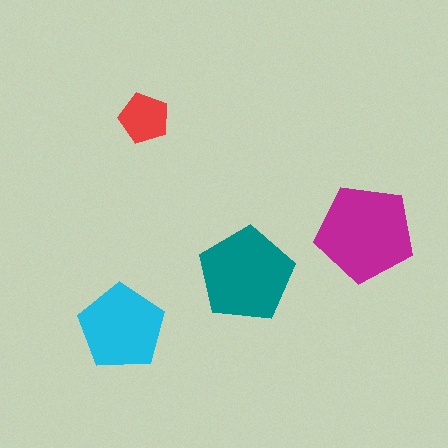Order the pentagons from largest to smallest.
the magenta one, the teal one, the cyan one, the red one.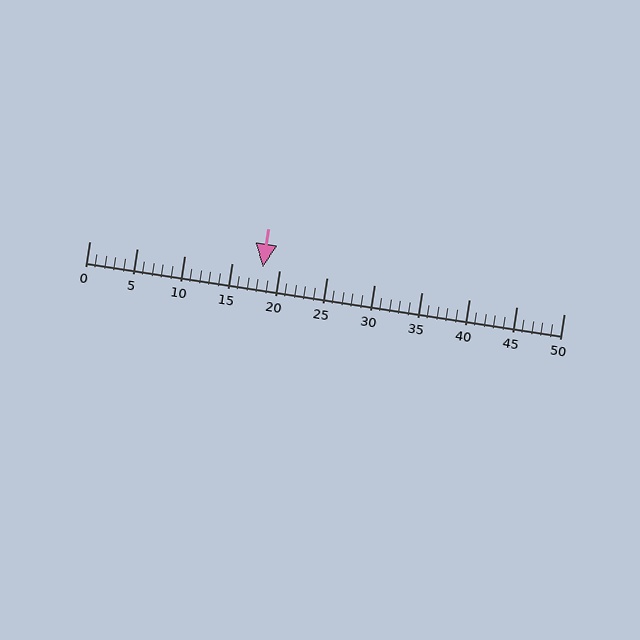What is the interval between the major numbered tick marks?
The major tick marks are spaced 5 units apart.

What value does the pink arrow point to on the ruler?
The pink arrow points to approximately 18.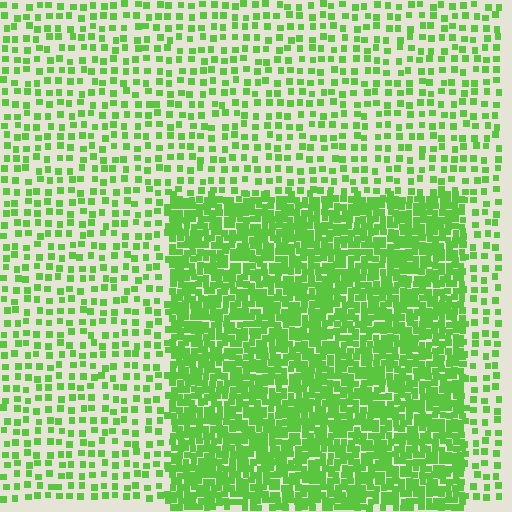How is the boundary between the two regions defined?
The boundary is defined by a change in element density (approximately 2.8x ratio). All elements are the same color, size, and shape.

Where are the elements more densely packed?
The elements are more densely packed inside the rectangle boundary.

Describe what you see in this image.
The image contains small lime elements arranged at two different densities. A rectangle-shaped region is visible where the elements are more densely packed than the surrounding area.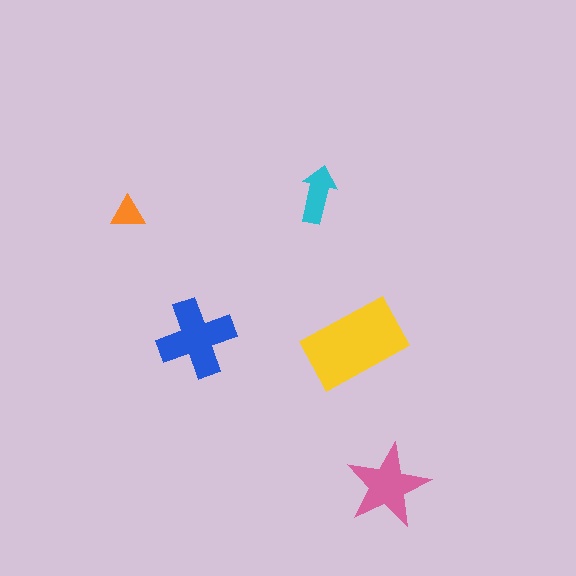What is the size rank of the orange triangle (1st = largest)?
5th.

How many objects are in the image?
There are 5 objects in the image.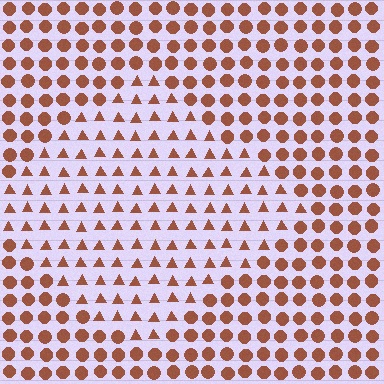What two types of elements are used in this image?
The image uses triangles inside the diamond region and circles outside it.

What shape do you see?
I see a diamond.